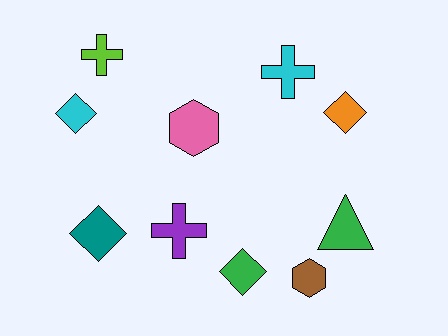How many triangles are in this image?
There is 1 triangle.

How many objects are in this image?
There are 10 objects.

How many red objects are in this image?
There are no red objects.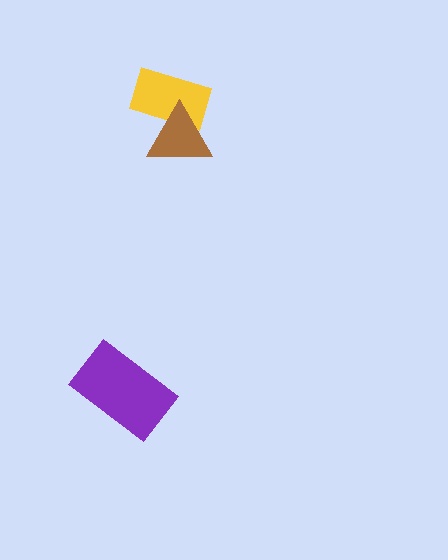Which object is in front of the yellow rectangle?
The brown triangle is in front of the yellow rectangle.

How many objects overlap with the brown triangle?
1 object overlaps with the brown triangle.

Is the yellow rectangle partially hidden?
Yes, it is partially covered by another shape.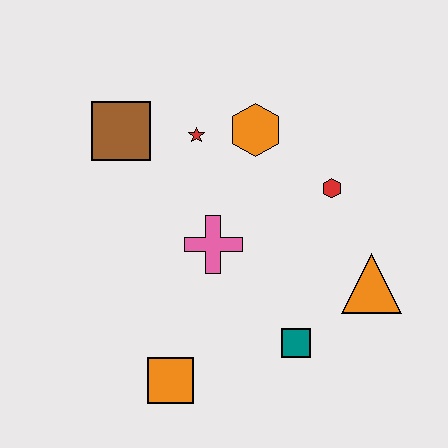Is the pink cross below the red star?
Yes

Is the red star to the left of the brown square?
No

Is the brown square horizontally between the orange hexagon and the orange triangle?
No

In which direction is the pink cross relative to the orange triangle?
The pink cross is to the left of the orange triangle.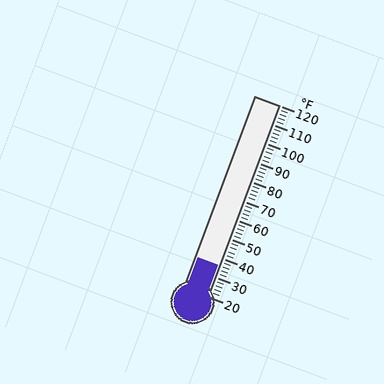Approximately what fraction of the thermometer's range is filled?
The thermometer is filled to approximately 15% of its range.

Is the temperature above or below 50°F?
The temperature is below 50°F.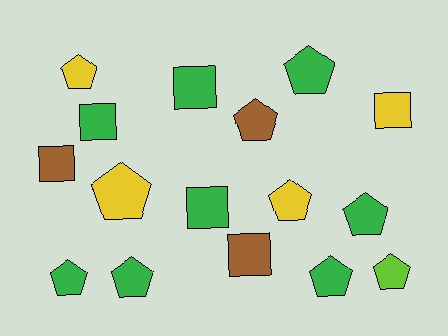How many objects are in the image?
There are 16 objects.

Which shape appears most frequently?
Pentagon, with 10 objects.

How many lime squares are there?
There are no lime squares.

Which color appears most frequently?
Green, with 8 objects.